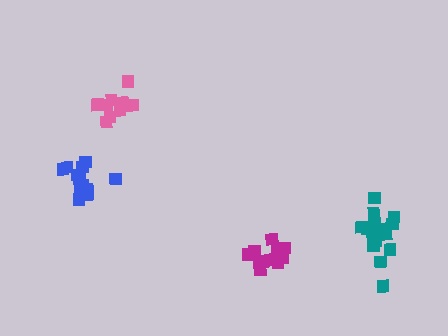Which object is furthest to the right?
The teal cluster is rightmost.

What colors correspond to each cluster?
The clusters are colored: teal, blue, magenta, pink.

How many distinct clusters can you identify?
There are 4 distinct clusters.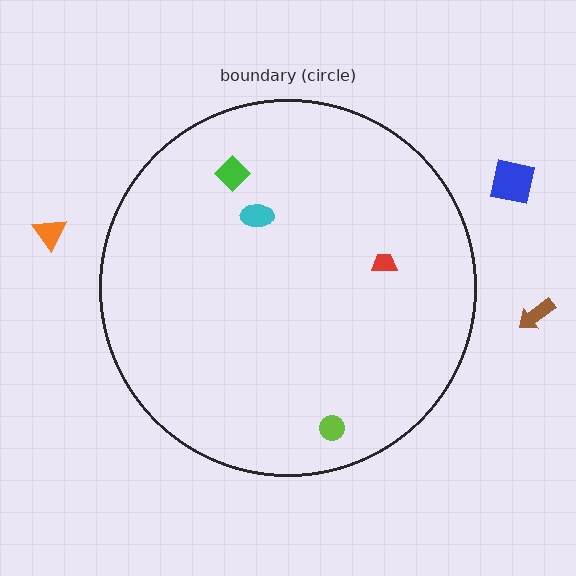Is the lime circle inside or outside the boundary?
Inside.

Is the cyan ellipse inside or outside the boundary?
Inside.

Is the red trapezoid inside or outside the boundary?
Inside.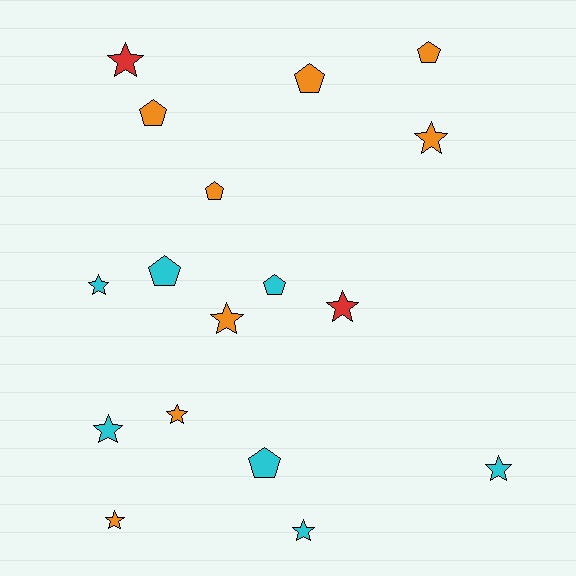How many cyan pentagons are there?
There are 3 cyan pentagons.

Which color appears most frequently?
Orange, with 8 objects.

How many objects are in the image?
There are 17 objects.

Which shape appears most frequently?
Star, with 10 objects.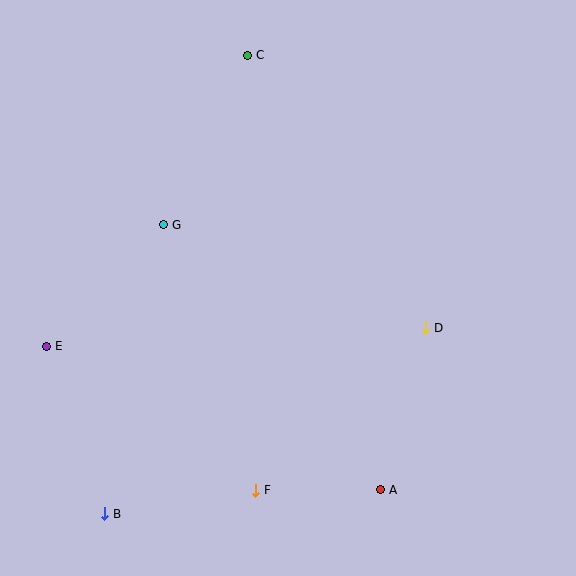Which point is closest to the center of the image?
Point G at (164, 225) is closest to the center.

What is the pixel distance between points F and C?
The distance between F and C is 435 pixels.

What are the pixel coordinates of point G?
Point G is at (164, 225).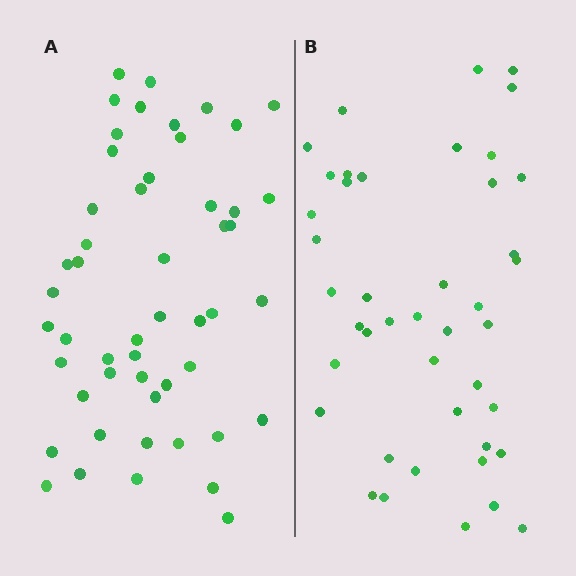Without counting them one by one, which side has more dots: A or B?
Region A (the left region) has more dots.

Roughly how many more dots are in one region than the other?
Region A has roughly 8 or so more dots than region B.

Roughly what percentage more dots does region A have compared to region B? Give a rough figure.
About 20% more.